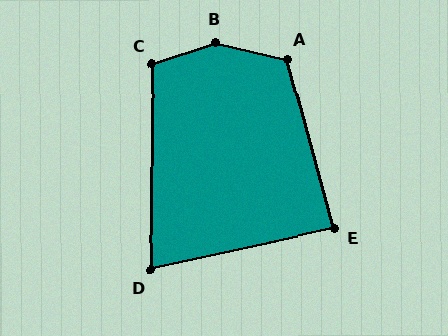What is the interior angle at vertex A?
Approximately 119 degrees (obtuse).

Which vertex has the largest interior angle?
B, at approximately 147 degrees.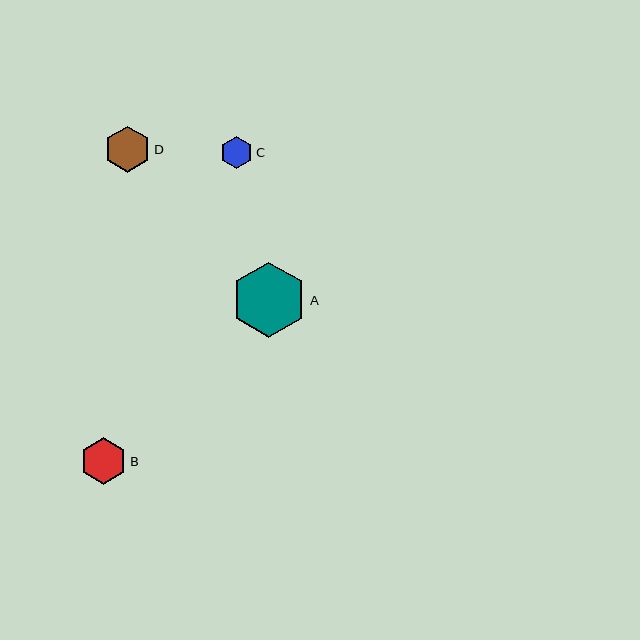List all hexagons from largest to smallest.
From largest to smallest: A, D, B, C.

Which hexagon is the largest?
Hexagon A is the largest with a size of approximately 75 pixels.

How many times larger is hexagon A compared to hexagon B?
Hexagon A is approximately 1.6 times the size of hexagon B.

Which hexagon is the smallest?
Hexagon C is the smallest with a size of approximately 32 pixels.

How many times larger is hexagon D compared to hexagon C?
Hexagon D is approximately 1.4 times the size of hexagon C.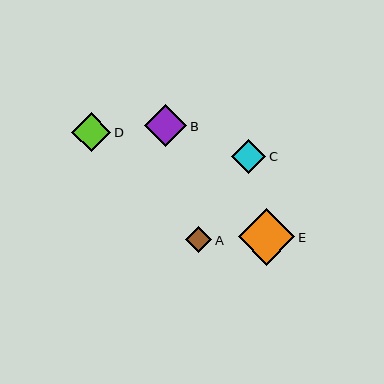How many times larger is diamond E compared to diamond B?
Diamond E is approximately 1.4 times the size of diamond B.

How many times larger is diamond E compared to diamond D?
Diamond E is approximately 1.5 times the size of diamond D.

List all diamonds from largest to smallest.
From largest to smallest: E, B, D, C, A.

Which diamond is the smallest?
Diamond A is the smallest with a size of approximately 26 pixels.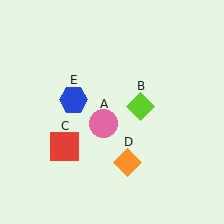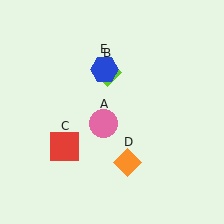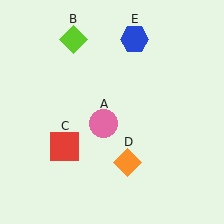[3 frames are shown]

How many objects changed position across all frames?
2 objects changed position: lime diamond (object B), blue hexagon (object E).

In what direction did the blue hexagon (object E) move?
The blue hexagon (object E) moved up and to the right.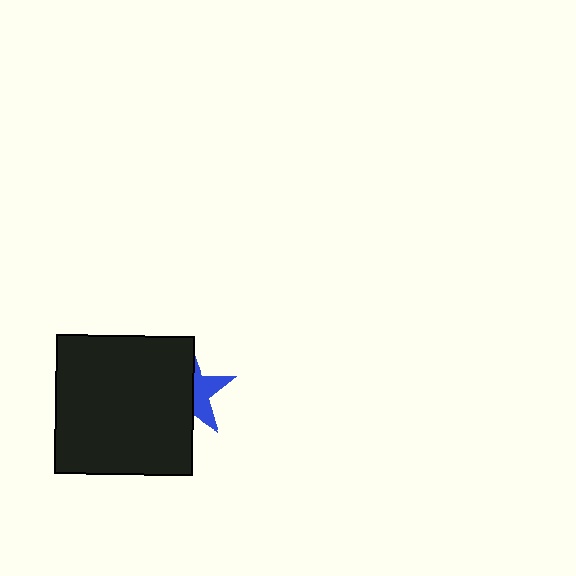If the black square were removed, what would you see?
You would see the complete blue star.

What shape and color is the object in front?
The object in front is a black square.